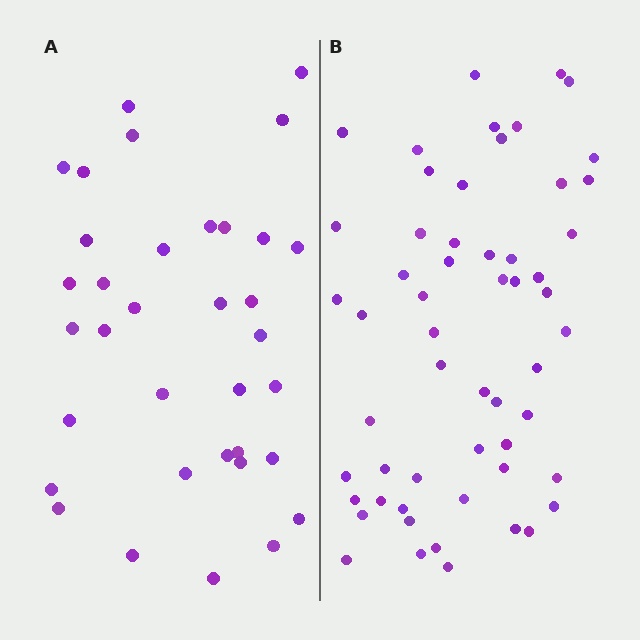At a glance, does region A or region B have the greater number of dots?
Region B (the right region) has more dots.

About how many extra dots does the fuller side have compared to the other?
Region B has approximately 20 more dots than region A.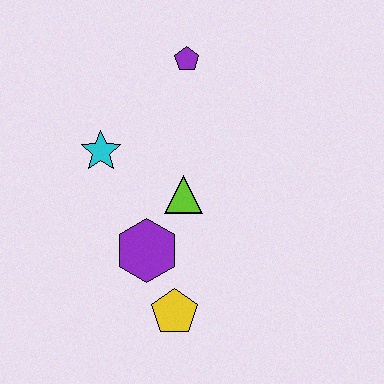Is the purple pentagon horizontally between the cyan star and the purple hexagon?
No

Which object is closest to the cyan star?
The lime triangle is closest to the cyan star.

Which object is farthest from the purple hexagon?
The purple pentagon is farthest from the purple hexagon.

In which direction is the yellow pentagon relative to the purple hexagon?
The yellow pentagon is below the purple hexagon.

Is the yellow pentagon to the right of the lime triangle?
No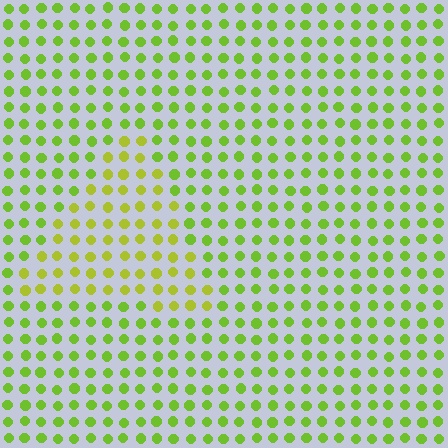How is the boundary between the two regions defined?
The boundary is defined purely by a slight shift in hue (about 24 degrees). Spacing, size, and orientation are identical on both sides.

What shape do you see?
I see a triangle.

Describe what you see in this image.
The image is filled with small lime elements in a uniform arrangement. A triangle-shaped region is visible where the elements are tinted to a slightly different hue, forming a subtle color boundary.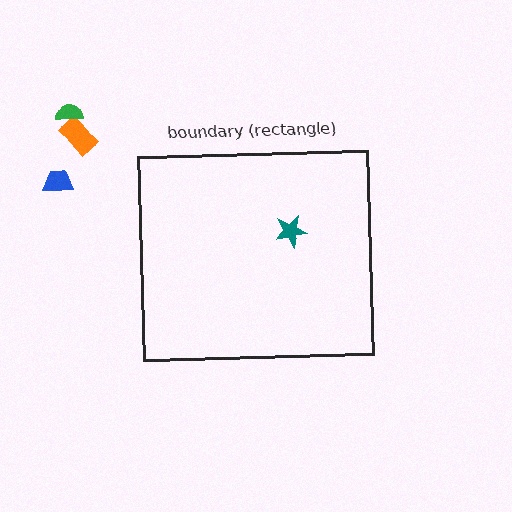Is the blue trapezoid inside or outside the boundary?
Outside.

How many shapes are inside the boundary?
1 inside, 3 outside.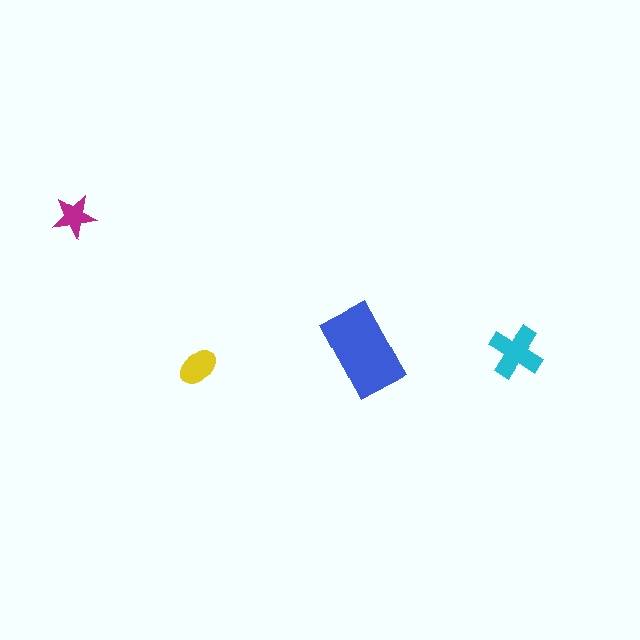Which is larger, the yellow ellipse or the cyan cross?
The cyan cross.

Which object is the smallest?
The magenta star.